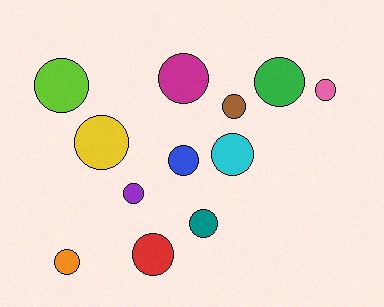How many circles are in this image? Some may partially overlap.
There are 12 circles.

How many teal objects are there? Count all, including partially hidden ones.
There is 1 teal object.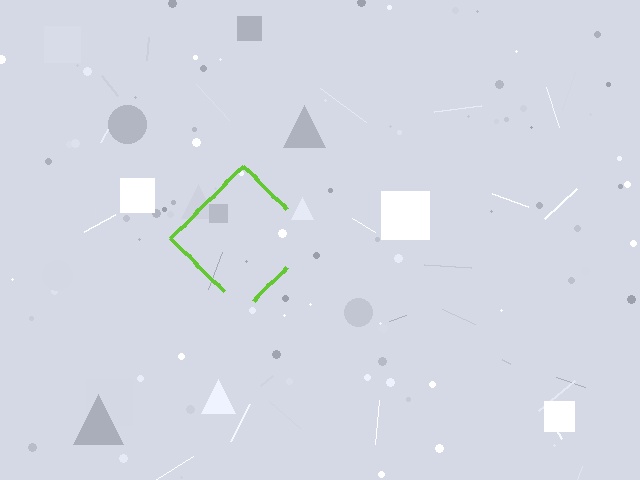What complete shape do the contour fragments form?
The contour fragments form a diamond.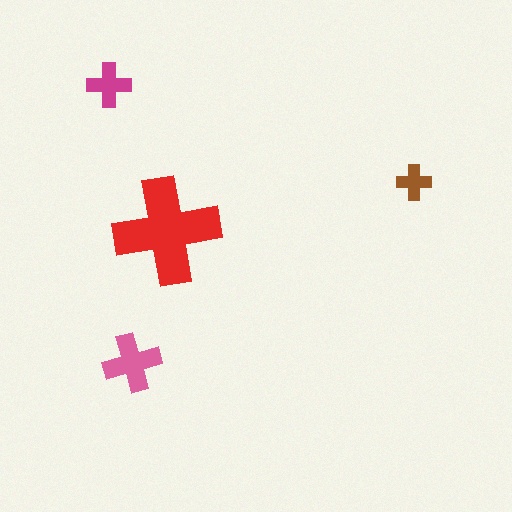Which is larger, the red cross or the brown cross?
The red one.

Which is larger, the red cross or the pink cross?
The red one.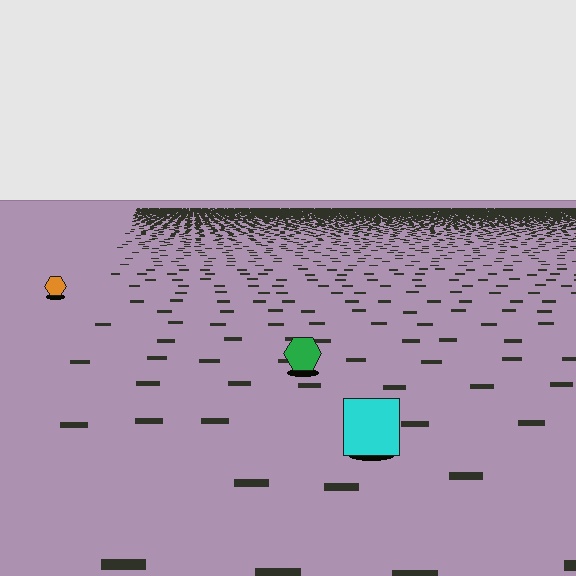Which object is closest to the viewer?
The cyan square is closest. The texture marks near it are larger and more spread out.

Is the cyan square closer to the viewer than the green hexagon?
Yes. The cyan square is closer — you can tell from the texture gradient: the ground texture is coarser near it.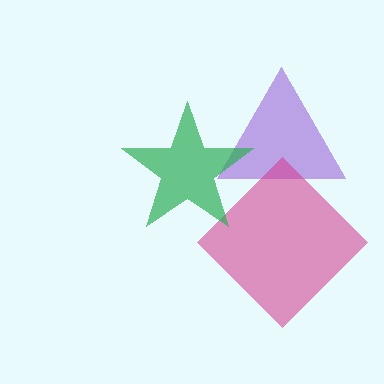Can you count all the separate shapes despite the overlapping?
Yes, there are 3 separate shapes.